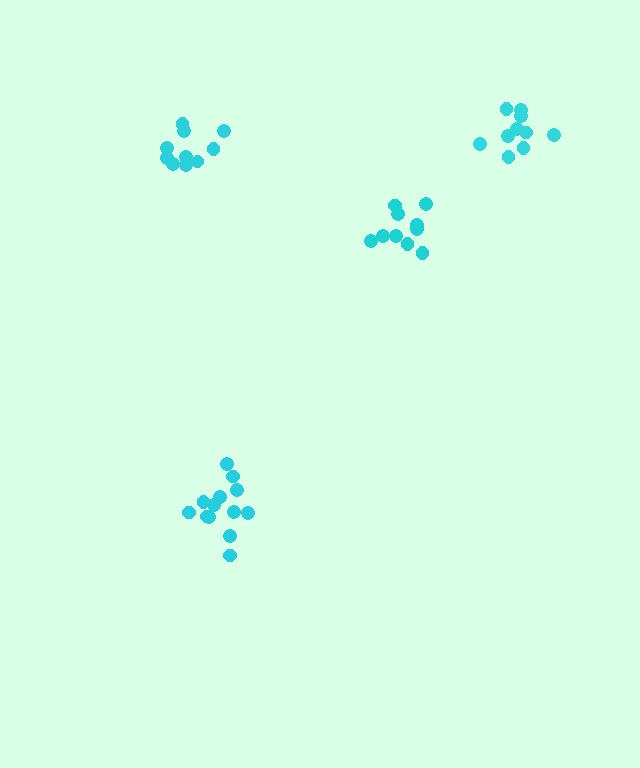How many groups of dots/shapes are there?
There are 4 groups.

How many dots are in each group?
Group 1: 10 dots, Group 2: 10 dots, Group 3: 13 dots, Group 4: 10 dots (43 total).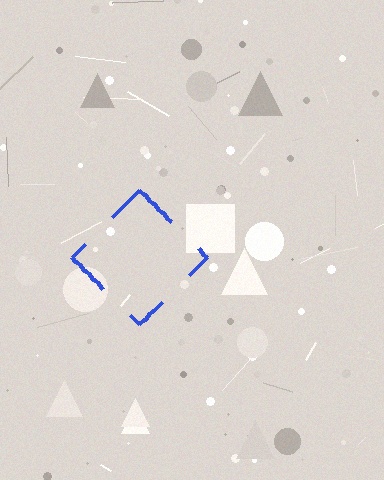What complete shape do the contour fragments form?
The contour fragments form a diamond.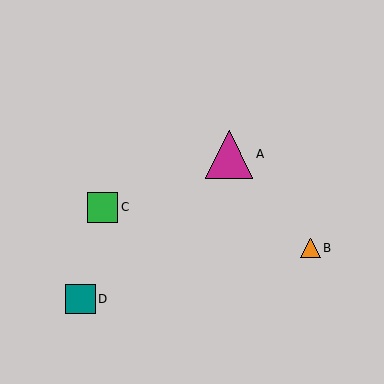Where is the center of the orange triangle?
The center of the orange triangle is at (311, 248).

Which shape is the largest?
The magenta triangle (labeled A) is the largest.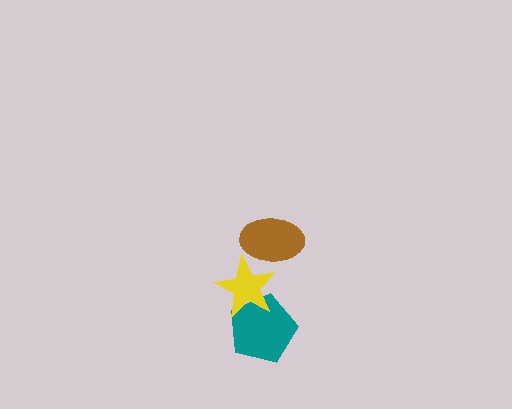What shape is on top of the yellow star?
The brown ellipse is on top of the yellow star.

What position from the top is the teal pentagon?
The teal pentagon is 3rd from the top.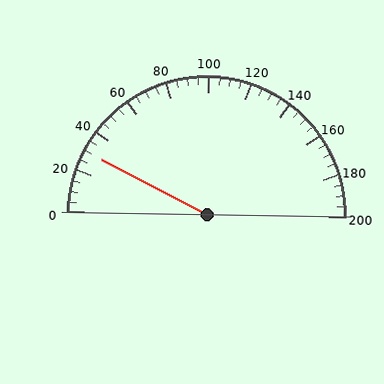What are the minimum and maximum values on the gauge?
The gauge ranges from 0 to 200.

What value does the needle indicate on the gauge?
The needle indicates approximately 30.